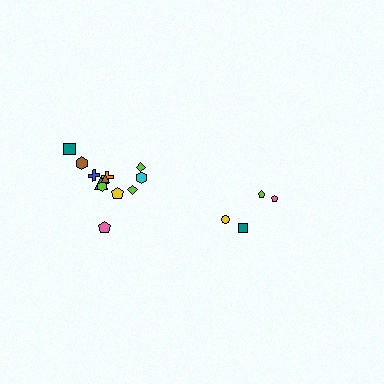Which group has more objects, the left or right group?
The left group.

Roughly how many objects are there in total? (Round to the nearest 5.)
Roughly 15 objects in total.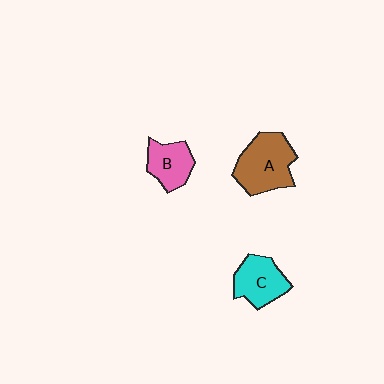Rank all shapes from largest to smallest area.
From largest to smallest: A (brown), C (cyan), B (pink).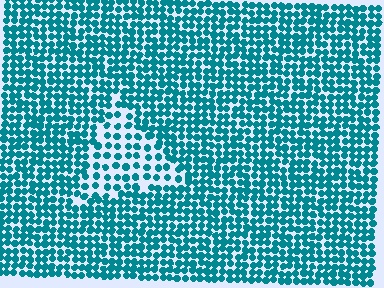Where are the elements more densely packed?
The elements are more densely packed outside the triangle boundary.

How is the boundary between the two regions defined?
The boundary is defined by a change in element density (approximately 1.9x ratio). All elements are the same color, size, and shape.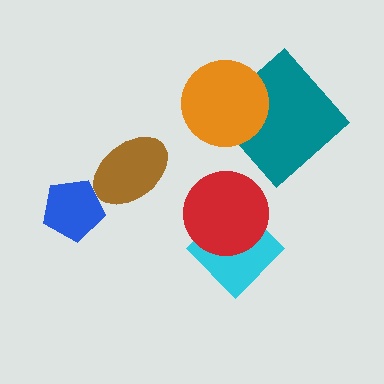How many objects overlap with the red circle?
1 object overlaps with the red circle.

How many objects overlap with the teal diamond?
1 object overlaps with the teal diamond.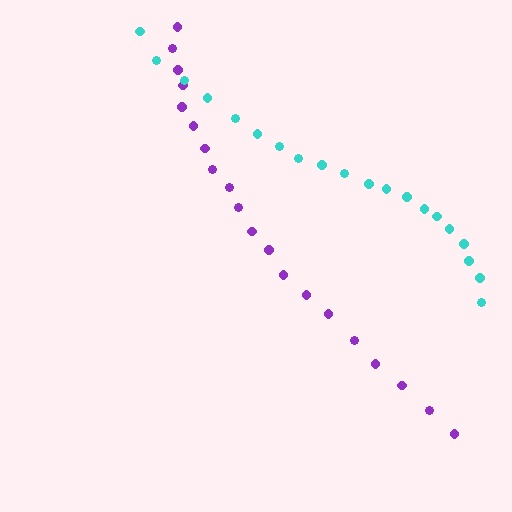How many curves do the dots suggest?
There are 2 distinct paths.